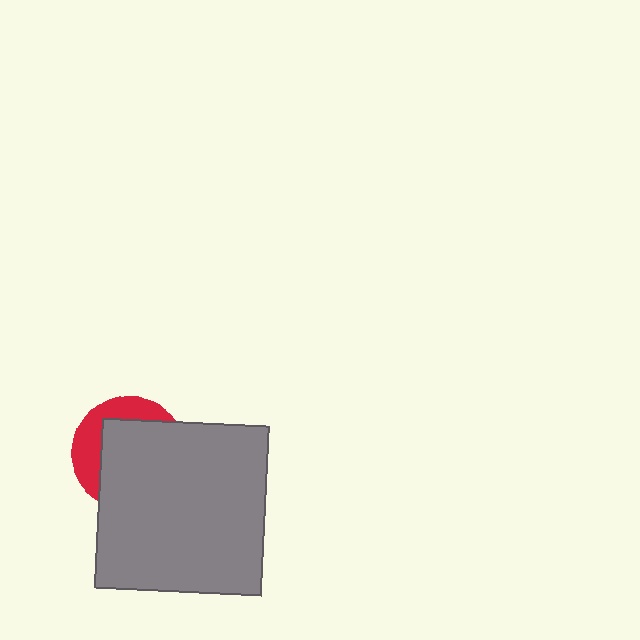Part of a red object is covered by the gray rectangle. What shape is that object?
It is a circle.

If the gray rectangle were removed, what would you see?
You would see the complete red circle.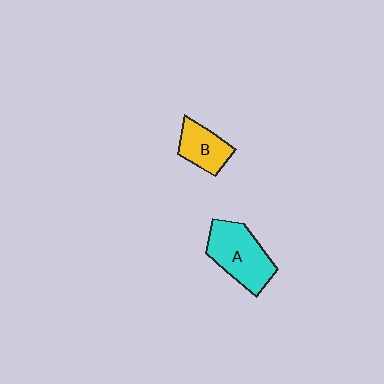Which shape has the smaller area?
Shape B (yellow).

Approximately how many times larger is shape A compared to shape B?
Approximately 1.6 times.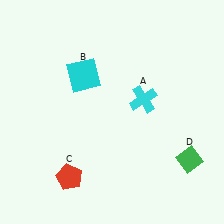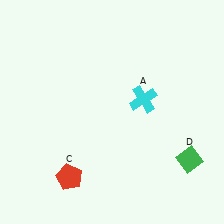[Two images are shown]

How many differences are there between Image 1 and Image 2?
There is 1 difference between the two images.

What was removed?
The cyan square (B) was removed in Image 2.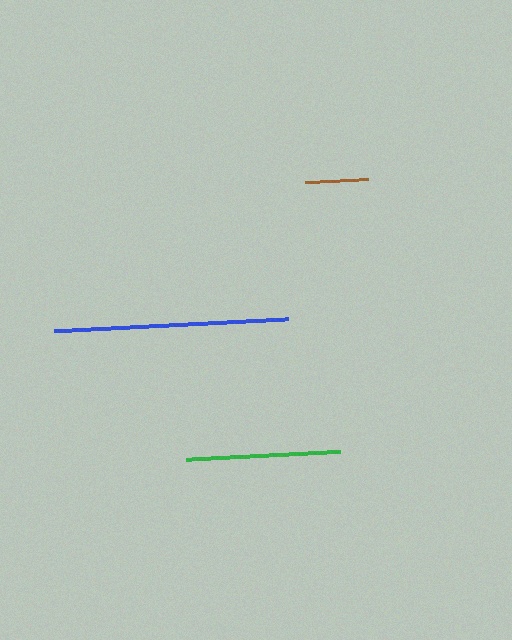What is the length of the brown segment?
The brown segment is approximately 64 pixels long.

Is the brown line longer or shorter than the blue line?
The blue line is longer than the brown line.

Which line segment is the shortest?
The brown line is the shortest at approximately 64 pixels.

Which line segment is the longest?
The blue line is the longest at approximately 235 pixels.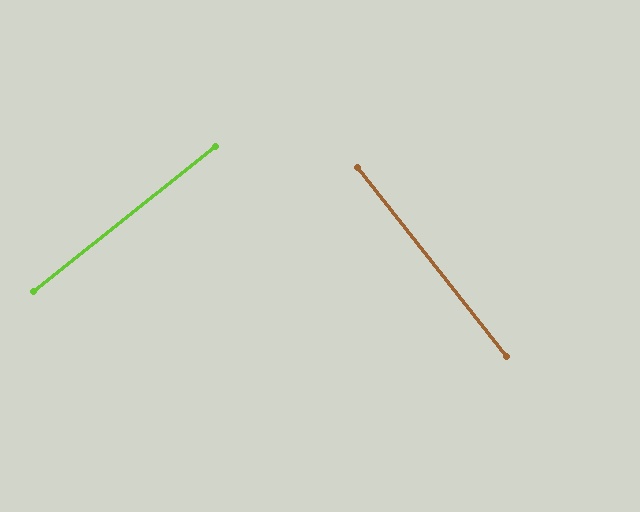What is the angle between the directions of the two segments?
Approximately 90 degrees.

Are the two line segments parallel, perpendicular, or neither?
Perpendicular — they meet at approximately 90°.